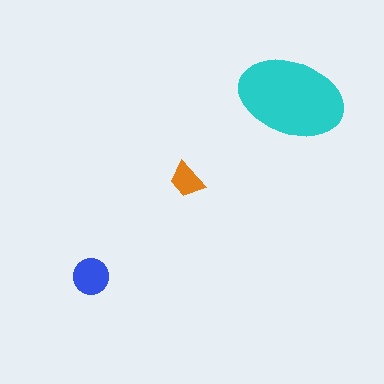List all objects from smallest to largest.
The orange trapezoid, the blue circle, the cyan ellipse.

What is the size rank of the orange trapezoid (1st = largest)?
3rd.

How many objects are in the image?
There are 3 objects in the image.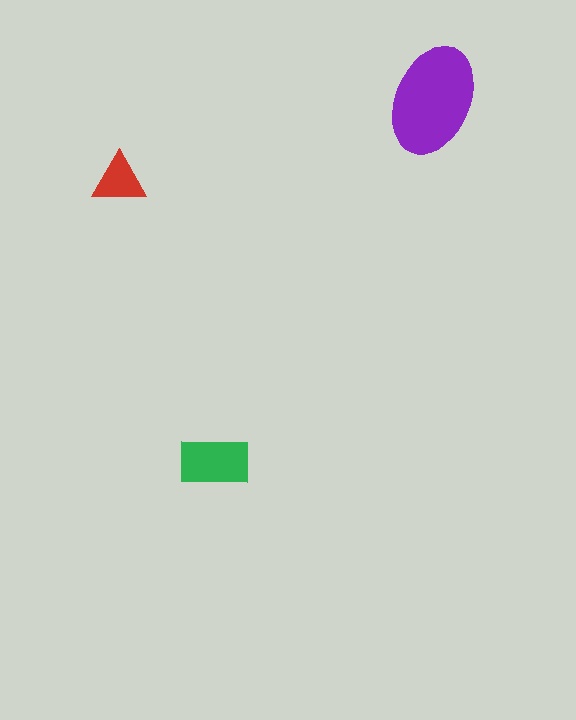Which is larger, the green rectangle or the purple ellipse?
The purple ellipse.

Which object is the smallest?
The red triangle.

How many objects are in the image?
There are 3 objects in the image.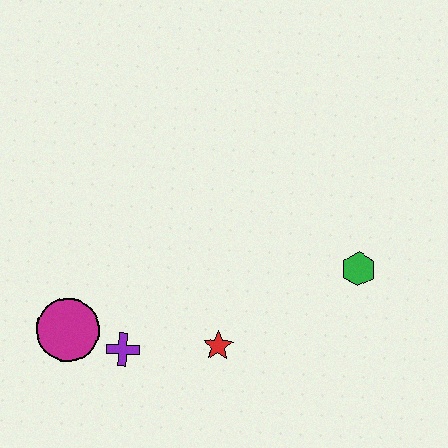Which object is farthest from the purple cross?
The green hexagon is farthest from the purple cross.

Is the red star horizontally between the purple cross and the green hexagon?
Yes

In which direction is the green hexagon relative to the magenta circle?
The green hexagon is to the right of the magenta circle.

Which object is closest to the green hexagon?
The red star is closest to the green hexagon.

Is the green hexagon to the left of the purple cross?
No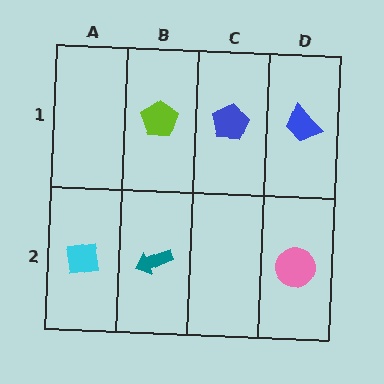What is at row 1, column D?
A blue trapezoid.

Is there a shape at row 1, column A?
No, that cell is empty.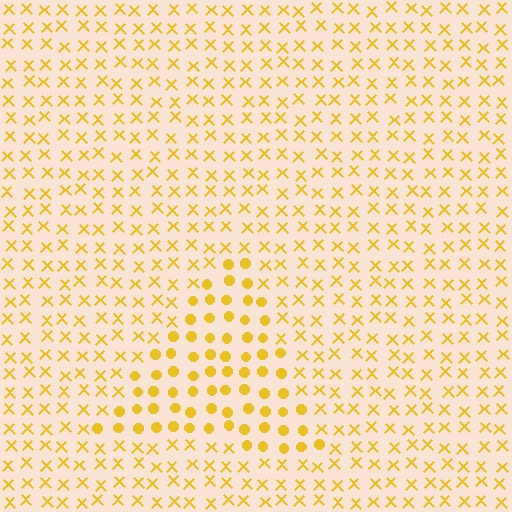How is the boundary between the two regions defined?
The boundary is defined by a change in element shape: circles inside vs. X marks outside. All elements share the same color and spacing.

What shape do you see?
I see a triangle.